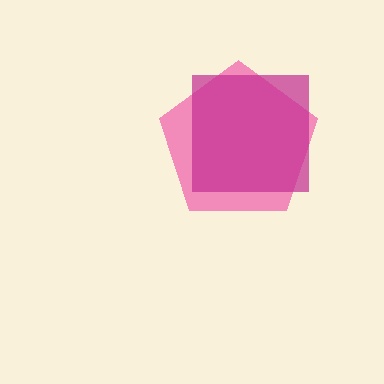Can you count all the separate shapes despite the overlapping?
Yes, there are 2 separate shapes.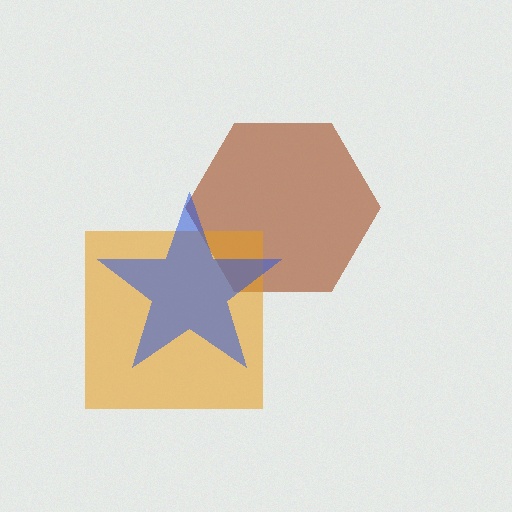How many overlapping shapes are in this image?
There are 3 overlapping shapes in the image.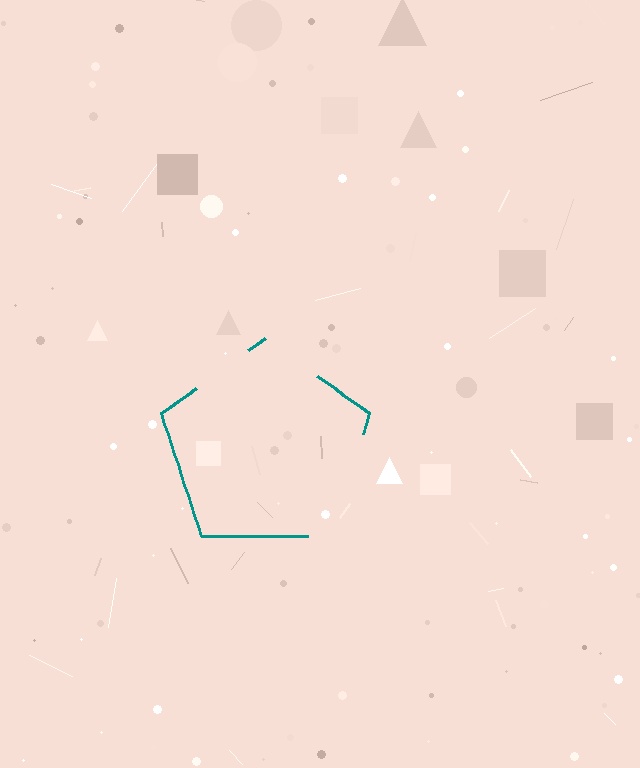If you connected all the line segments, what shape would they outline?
They would outline a pentagon.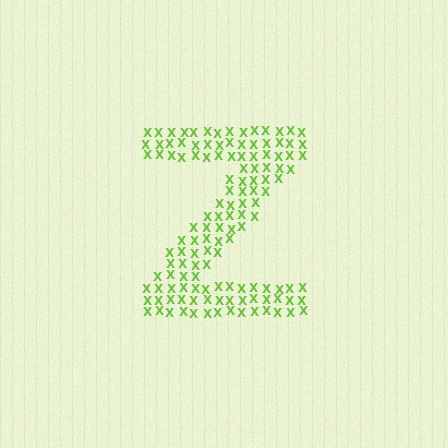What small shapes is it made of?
It is made of small letter X's.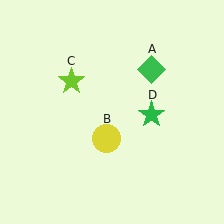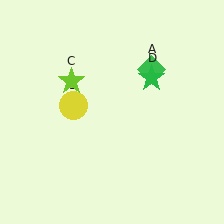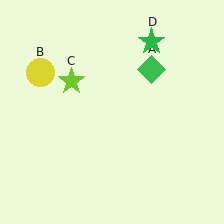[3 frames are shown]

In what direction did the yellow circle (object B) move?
The yellow circle (object B) moved up and to the left.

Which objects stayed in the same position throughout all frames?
Green diamond (object A) and lime star (object C) remained stationary.